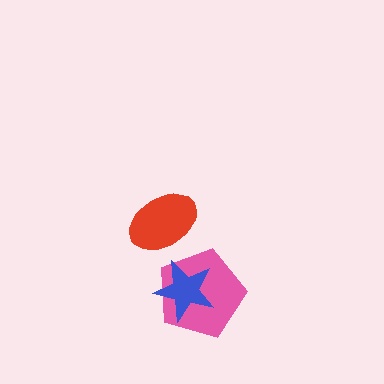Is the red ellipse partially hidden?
No, no other shape covers it.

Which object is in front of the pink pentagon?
The blue star is in front of the pink pentagon.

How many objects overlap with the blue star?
1 object overlaps with the blue star.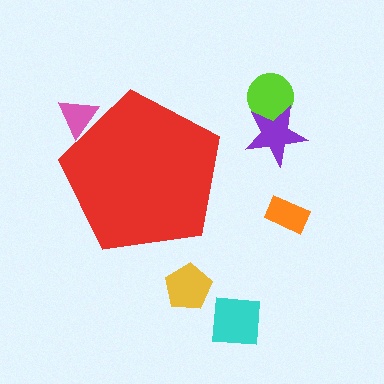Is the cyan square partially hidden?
No, the cyan square is fully visible.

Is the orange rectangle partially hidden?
No, the orange rectangle is fully visible.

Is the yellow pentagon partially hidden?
No, the yellow pentagon is fully visible.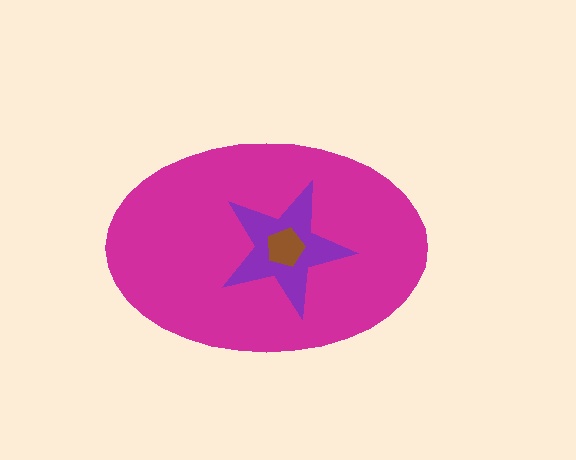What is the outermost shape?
The magenta ellipse.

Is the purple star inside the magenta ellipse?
Yes.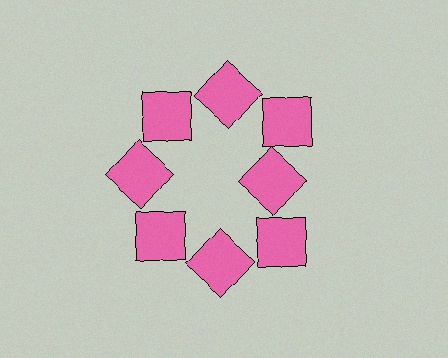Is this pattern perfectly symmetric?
No. The 8 pink squares are arranged in a ring, but one element near the 3 o'clock position is pulled inward toward the center, breaking the 8-fold rotational symmetry.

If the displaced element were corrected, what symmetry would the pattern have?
It would have 8-fold rotational symmetry — the pattern would map onto itself every 45 degrees.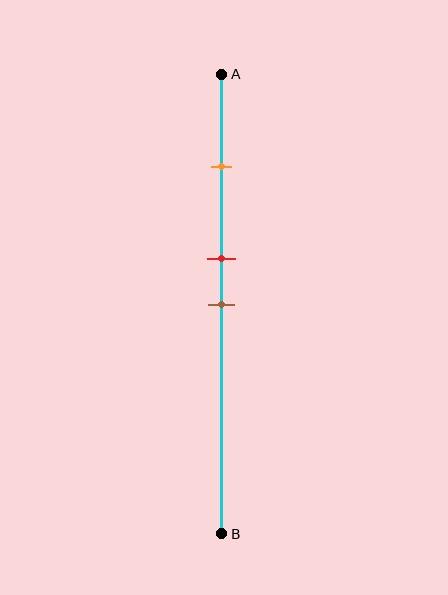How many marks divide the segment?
There are 3 marks dividing the segment.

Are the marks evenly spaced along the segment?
No, the marks are not evenly spaced.